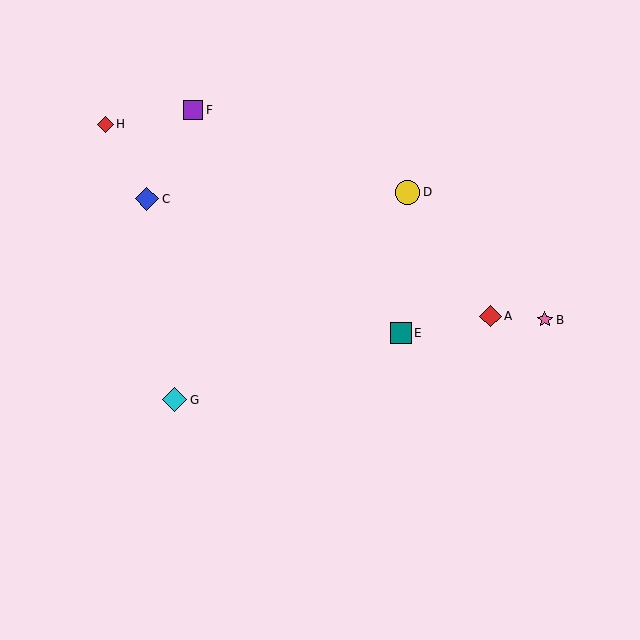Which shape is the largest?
The cyan diamond (labeled G) is the largest.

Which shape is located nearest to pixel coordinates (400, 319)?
The teal square (labeled E) at (401, 333) is nearest to that location.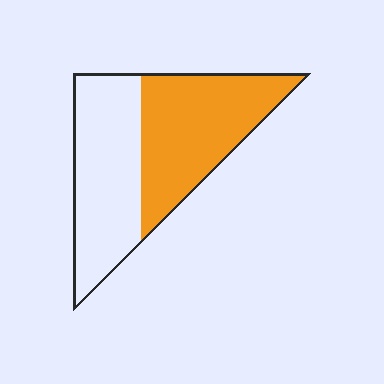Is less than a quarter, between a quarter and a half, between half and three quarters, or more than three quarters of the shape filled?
Between half and three quarters.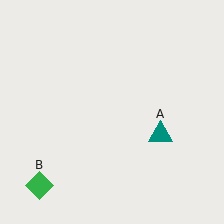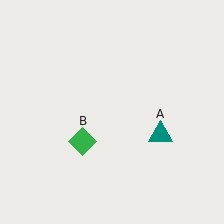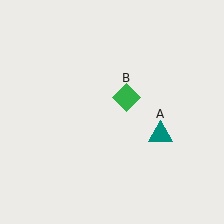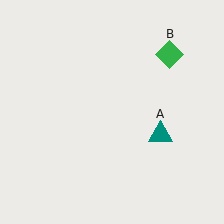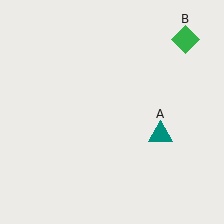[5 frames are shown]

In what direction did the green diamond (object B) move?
The green diamond (object B) moved up and to the right.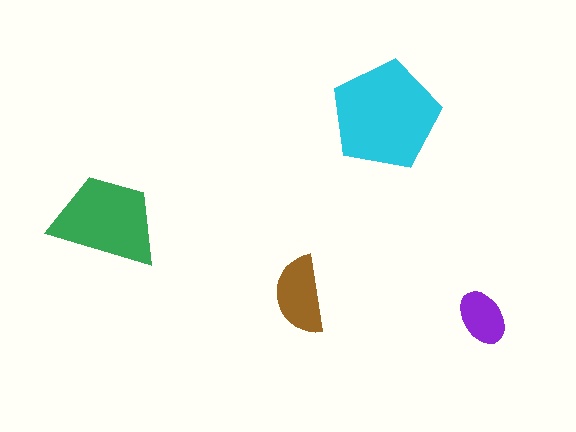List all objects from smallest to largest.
The purple ellipse, the brown semicircle, the green trapezoid, the cyan pentagon.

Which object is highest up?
The cyan pentagon is topmost.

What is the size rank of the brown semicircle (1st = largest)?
3rd.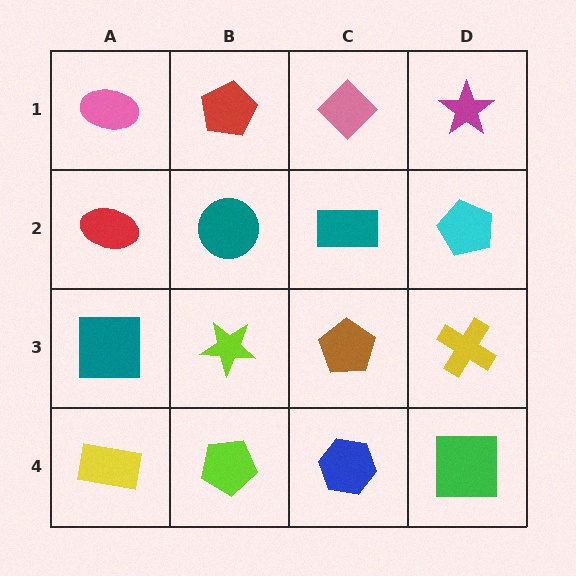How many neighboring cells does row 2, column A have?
3.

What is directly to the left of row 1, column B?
A pink ellipse.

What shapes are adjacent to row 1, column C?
A teal rectangle (row 2, column C), a red pentagon (row 1, column B), a magenta star (row 1, column D).